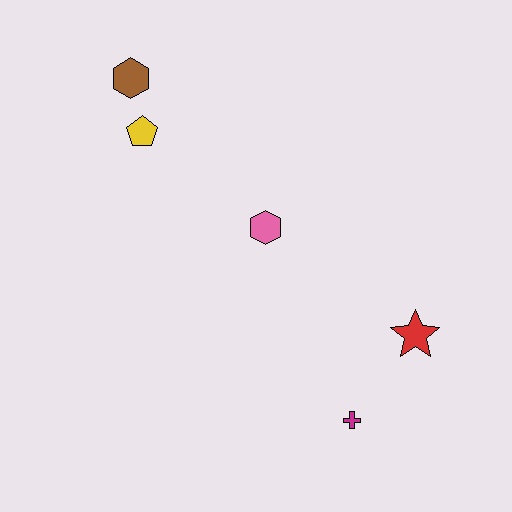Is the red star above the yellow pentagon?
No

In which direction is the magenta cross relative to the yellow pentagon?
The magenta cross is below the yellow pentagon.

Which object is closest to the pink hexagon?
The yellow pentagon is closest to the pink hexagon.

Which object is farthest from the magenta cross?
The brown hexagon is farthest from the magenta cross.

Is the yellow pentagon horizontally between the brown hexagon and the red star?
Yes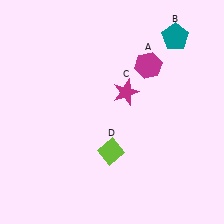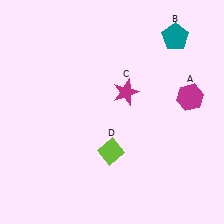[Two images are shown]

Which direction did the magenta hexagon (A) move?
The magenta hexagon (A) moved right.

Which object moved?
The magenta hexagon (A) moved right.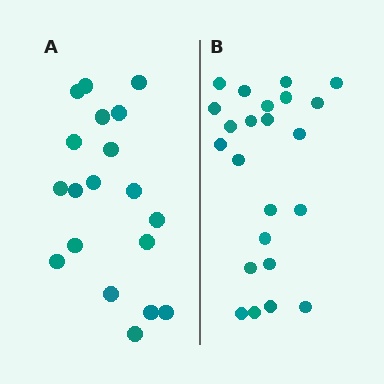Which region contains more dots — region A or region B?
Region B (the right region) has more dots.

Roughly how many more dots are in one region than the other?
Region B has about 4 more dots than region A.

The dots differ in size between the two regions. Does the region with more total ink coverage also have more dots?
No. Region A has more total ink coverage because its dots are larger, but region B actually contains more individual dots. Total area can be misleading — the number of items is what matters here.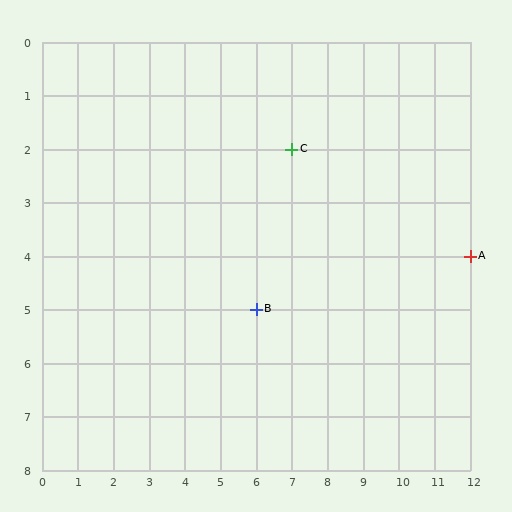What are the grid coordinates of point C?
Point C is at grid coordinates (7, 2).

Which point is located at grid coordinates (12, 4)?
Point A is at (12, 4).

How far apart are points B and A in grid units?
Points B and A are 6 columns and 1 row apart (about 6.1 grid units diagonally).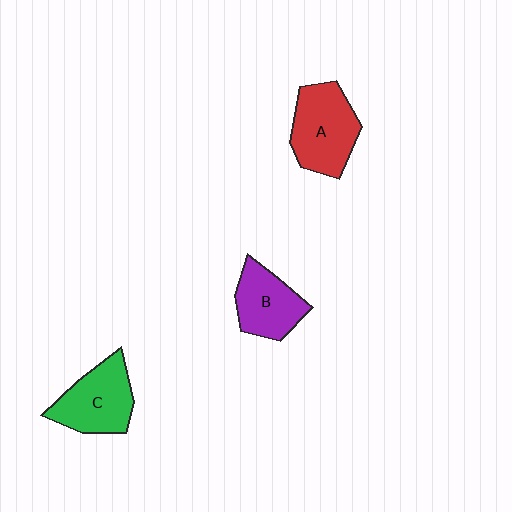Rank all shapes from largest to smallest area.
From largest to smallest: A (red), C (green), B (purple).